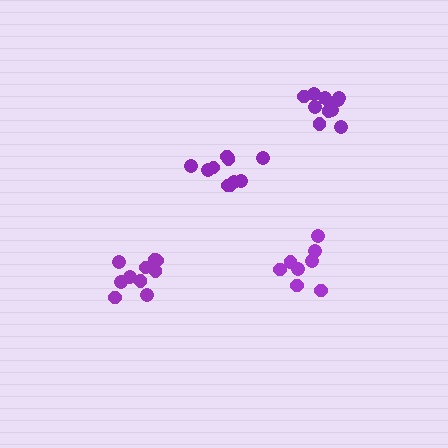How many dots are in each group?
Group 1: 10 dots, Group 2: 10 dots, Group 3: 8 dots, Group 4: 12 dots (40 total).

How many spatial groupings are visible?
There are 4 spatial groupings.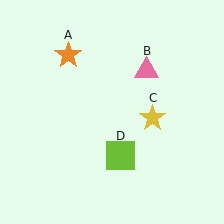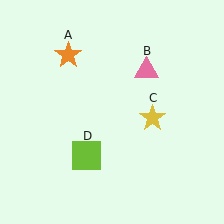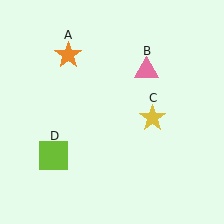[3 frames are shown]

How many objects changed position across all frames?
1 object changed position: lime square (object D).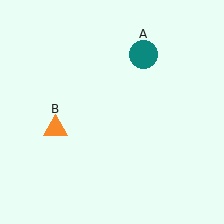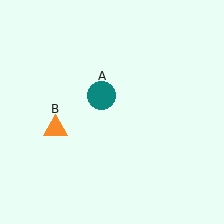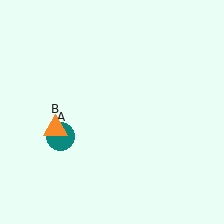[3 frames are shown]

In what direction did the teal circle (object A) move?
The teal circle (object A) moved down and to the left.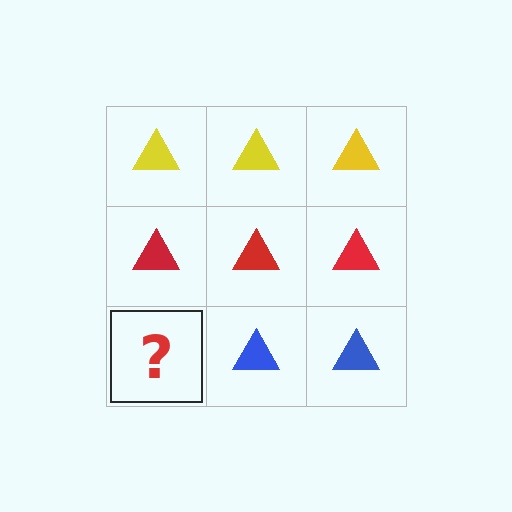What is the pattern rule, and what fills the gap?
The rule is that each row has a consistent color. The gap should be filled with a blue triangle.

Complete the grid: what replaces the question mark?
The question mark should be replaced with a blue triangle.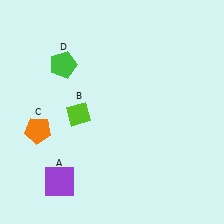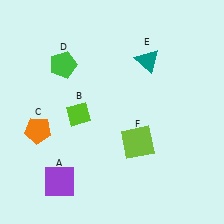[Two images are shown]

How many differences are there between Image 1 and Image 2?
There are 2 differences between the two images.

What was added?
A teal triangle (E), a lime square (F) were added in Image 2.